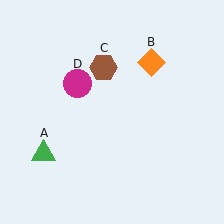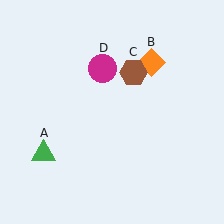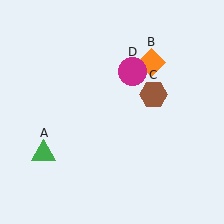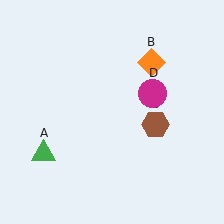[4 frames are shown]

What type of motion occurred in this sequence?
The brown hexagon (object C), magenta circle (object D) rotated clockwise around the center of the scene.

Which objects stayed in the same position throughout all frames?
Green triangle (object A) and orange diamond (object B) remained stationary.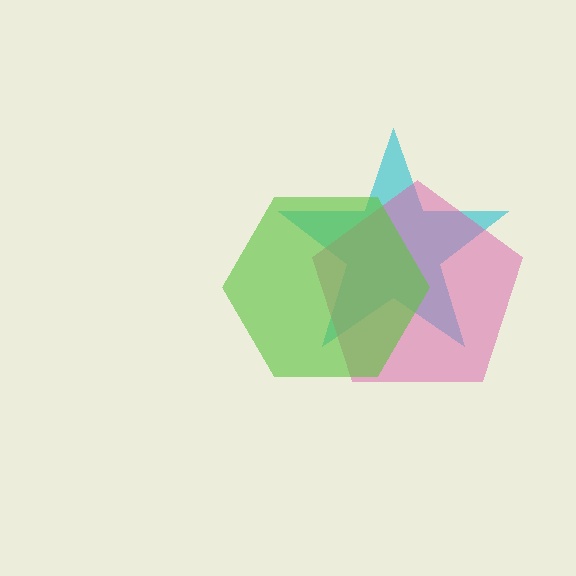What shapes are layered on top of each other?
The layered shapes are: a cyan star, a pink pentagon, a lime hexagon.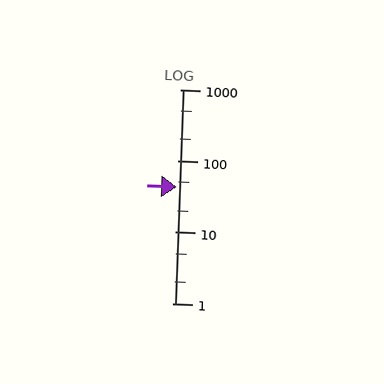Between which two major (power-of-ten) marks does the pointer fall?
The pointer is between 10 and 100.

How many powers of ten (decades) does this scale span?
The scale spans 3 decades, from 1 to 1000.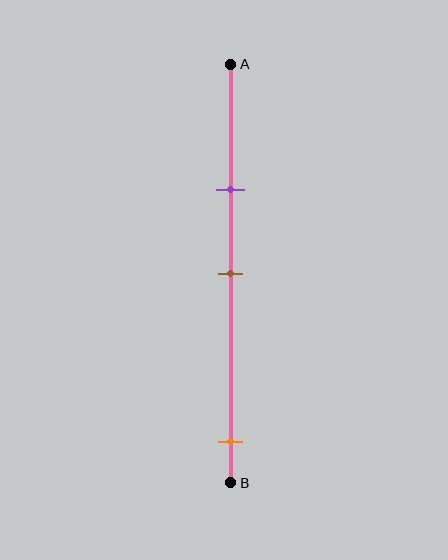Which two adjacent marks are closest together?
The purple and brown marks are the closest adjacent pair.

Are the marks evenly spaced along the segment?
No, the marks are not evenly spaced.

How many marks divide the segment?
There are 3 marks dividing the segment.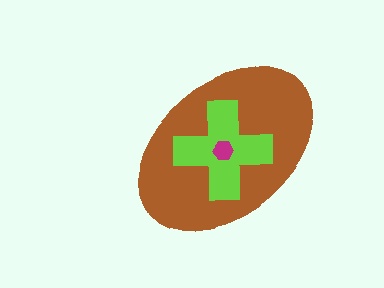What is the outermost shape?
The brown ellipse.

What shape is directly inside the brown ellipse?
The lime cross.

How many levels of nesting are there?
3.